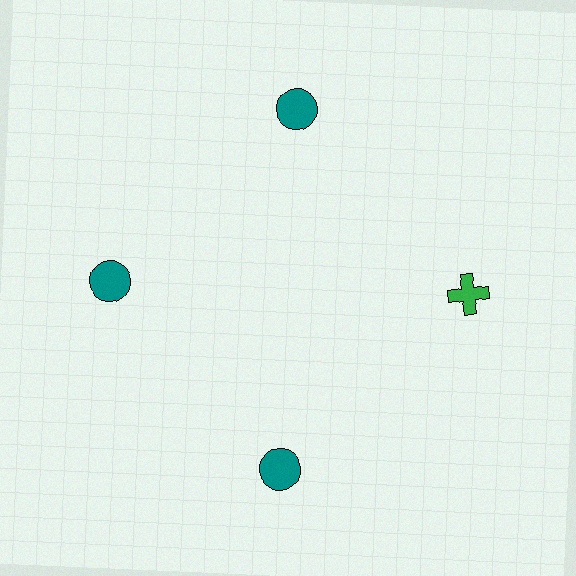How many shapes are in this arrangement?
There are 4 shapes arranged in a ring pattern.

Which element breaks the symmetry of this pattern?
The green cross at roughly the 3 o'clock position breaks the symmetry. All other shapes are teal circles.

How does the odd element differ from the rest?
It differs in both color (green instead of teal) and shape (cross instead of circle).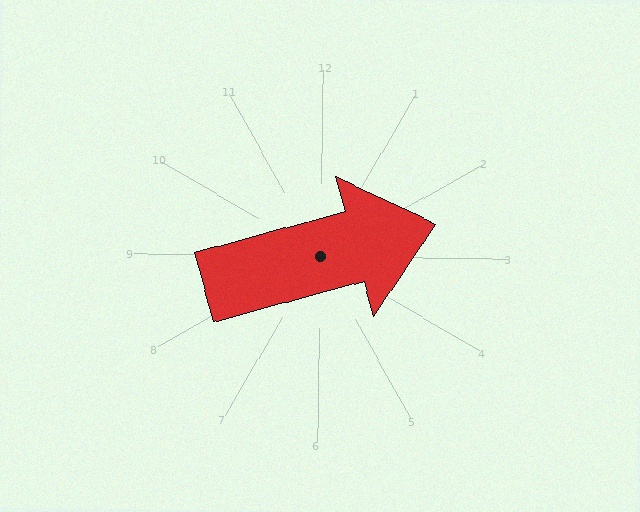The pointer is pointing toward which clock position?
Roughly 2 o'clock.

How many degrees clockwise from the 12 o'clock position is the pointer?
Approximately 74 degrees.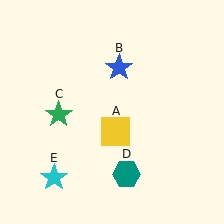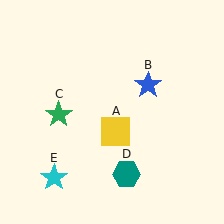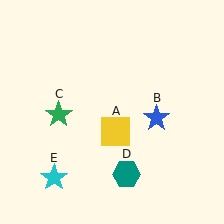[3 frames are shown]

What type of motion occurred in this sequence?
The blue star (object B) rotated clockwise around the center of the scene.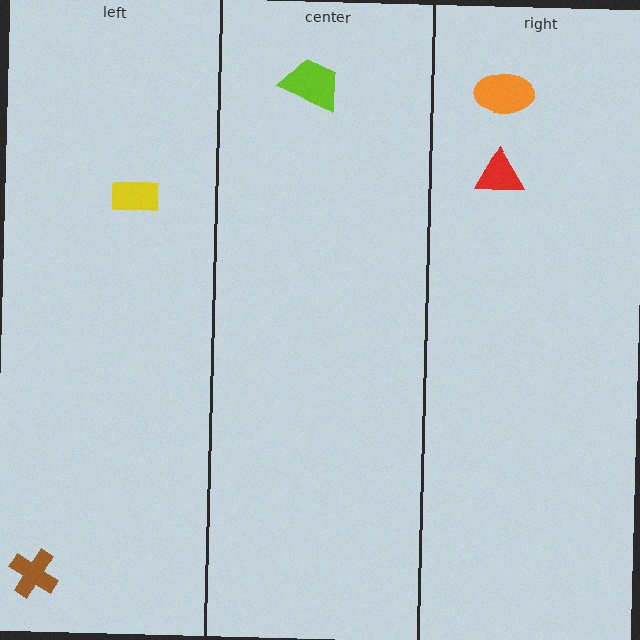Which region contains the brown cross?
The left region.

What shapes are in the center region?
The lime trapezoid.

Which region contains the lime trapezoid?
The center region.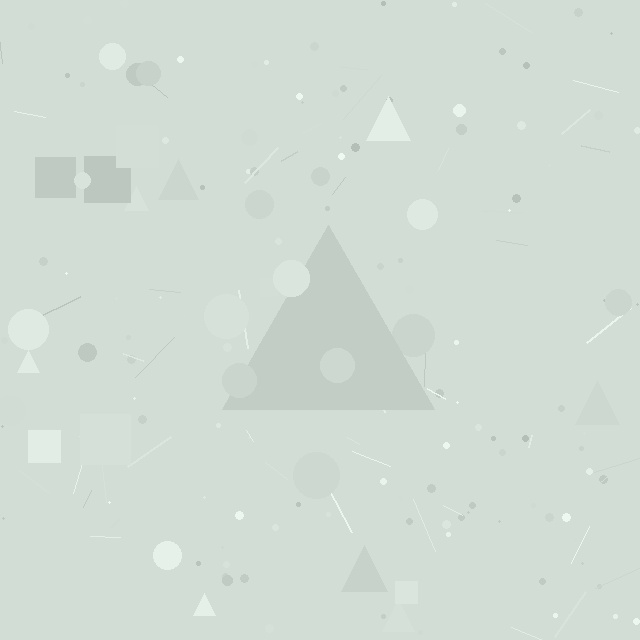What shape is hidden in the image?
A triangle is hidden in the image.